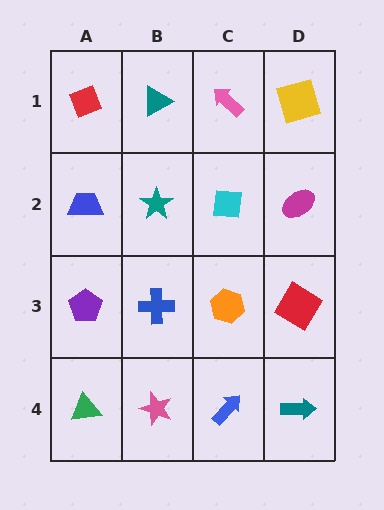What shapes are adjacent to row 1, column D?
A magenta ellipse (row 2, column D), a pink arrow (row 1, column C).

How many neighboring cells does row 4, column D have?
2.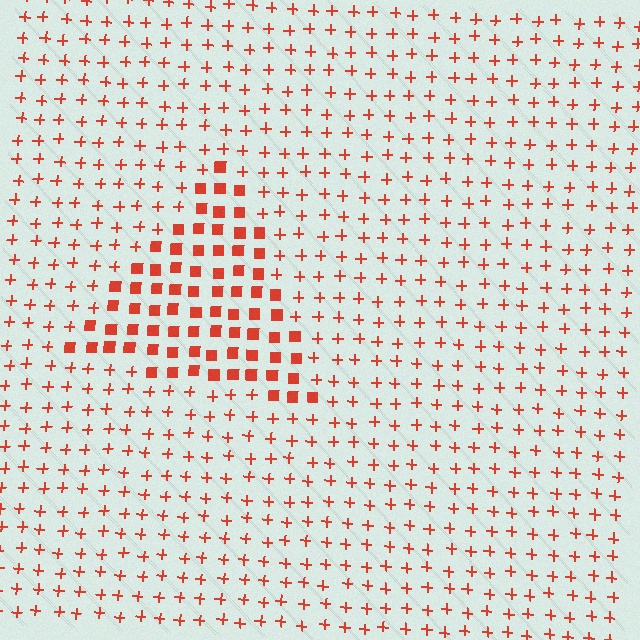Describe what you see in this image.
The image is filled with small red elements arranged in a uniform grid. A triangle-shaped region contains squares, while the surrounding area contains plus signs. The boundary is defined purely by the change in element shape.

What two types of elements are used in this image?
The image uses squares inside the triangle region and plus signs outside it.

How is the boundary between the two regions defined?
The boundary is defined by a change in element shape: squares inside vs. plus signs outside. All elements share the same color and spacing.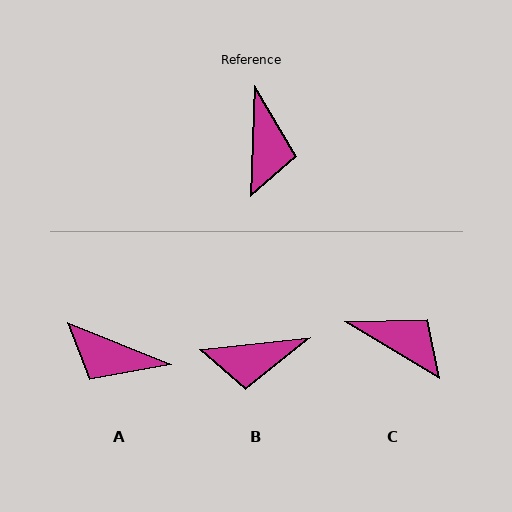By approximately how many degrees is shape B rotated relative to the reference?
Approximately 82 degrees clockwise.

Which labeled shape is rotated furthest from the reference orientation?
A, about 110 degrees away.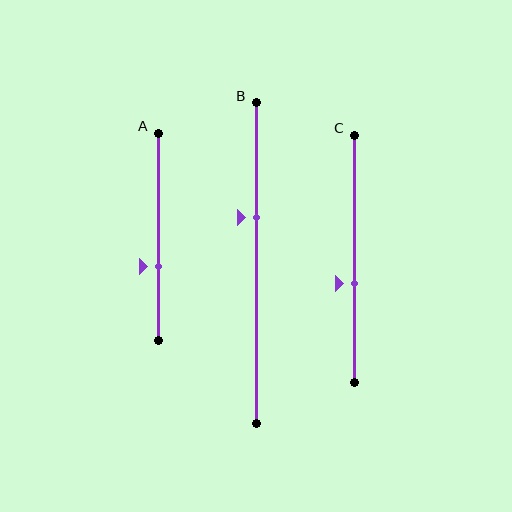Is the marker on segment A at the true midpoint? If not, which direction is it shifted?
No, the marker on segment A is shifted downward by about 14% of the segment length.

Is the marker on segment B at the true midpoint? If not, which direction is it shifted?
No, the marker on segment B is shifted upward by about 14% of the segment length.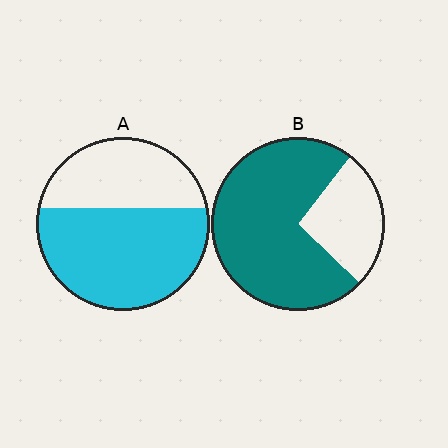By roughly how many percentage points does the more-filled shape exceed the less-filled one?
By roughly 10 percentage points (B over A).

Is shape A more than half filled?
Yes.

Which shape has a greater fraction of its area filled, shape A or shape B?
Shape B.